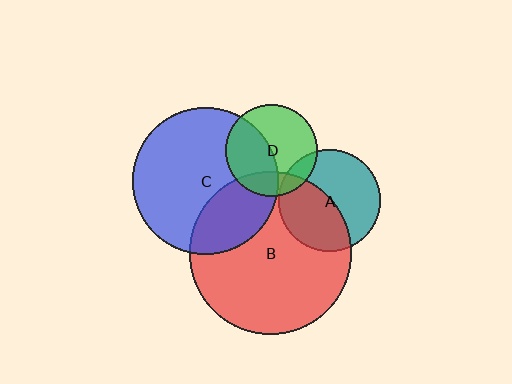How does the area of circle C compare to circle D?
Approximately 2.5 times.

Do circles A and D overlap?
Yes.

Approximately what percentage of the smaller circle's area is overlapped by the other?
Approximately 10%.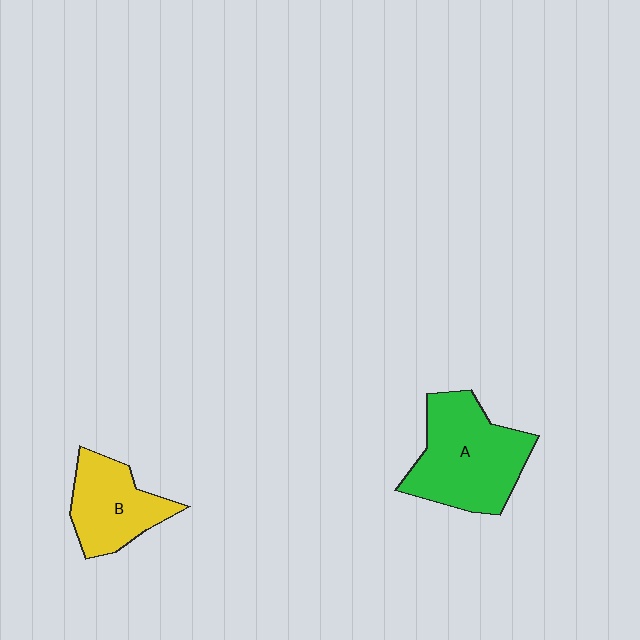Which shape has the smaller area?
Shape B (yellow).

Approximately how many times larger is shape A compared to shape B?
Approximately 1.5 times.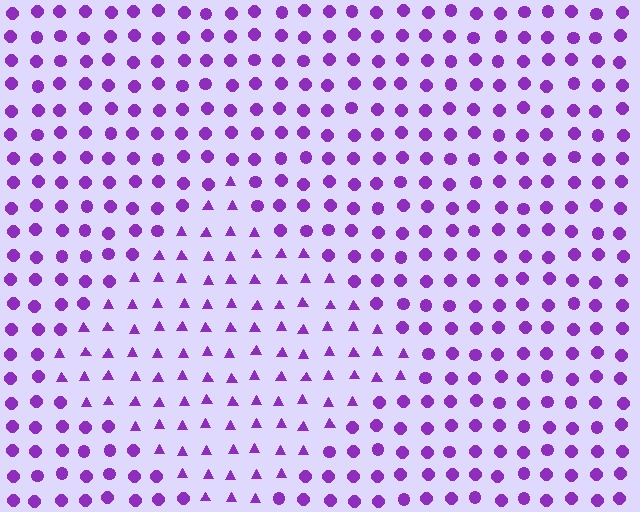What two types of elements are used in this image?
The image uses triangles inside the diamond region and circles outside it.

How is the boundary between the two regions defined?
The boundary is defined by a change in element shape: triangles inside vs. circles outside. All elements share the same color and spacing.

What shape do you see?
I see a diamond.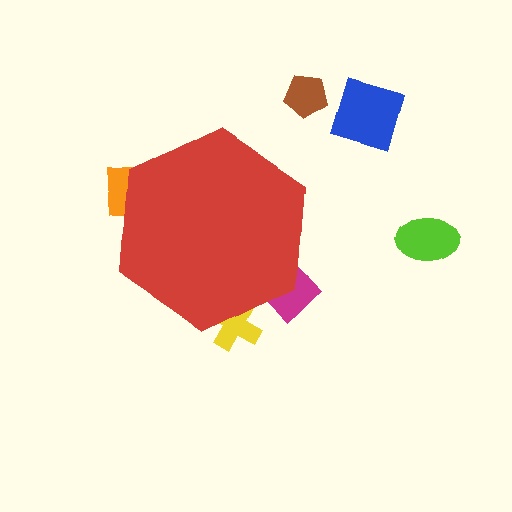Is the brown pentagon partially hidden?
No, the brown pentagon is fully visible.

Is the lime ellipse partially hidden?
No, the lime ellipse is fully visible.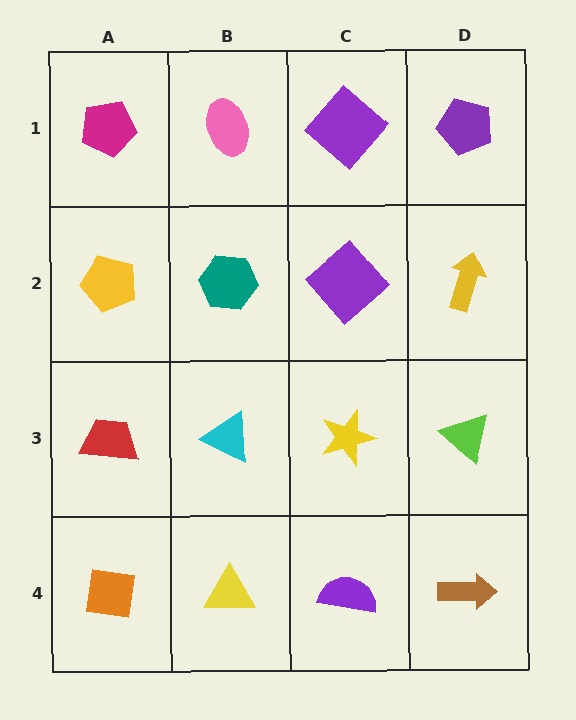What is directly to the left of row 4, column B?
An orange square.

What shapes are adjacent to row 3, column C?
A purple diamond (row 2, column C), a purple semicircle (row 4, column C), a cyan triangle (row 3, column B), a lime triangle (row 3, column D).